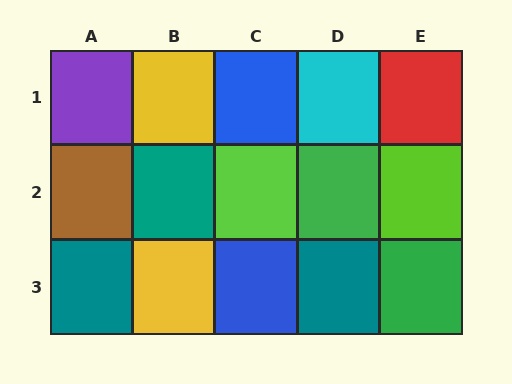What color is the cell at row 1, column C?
Blue.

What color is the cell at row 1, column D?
Cyan.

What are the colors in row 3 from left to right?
Teal, yellow, blue, teal, green.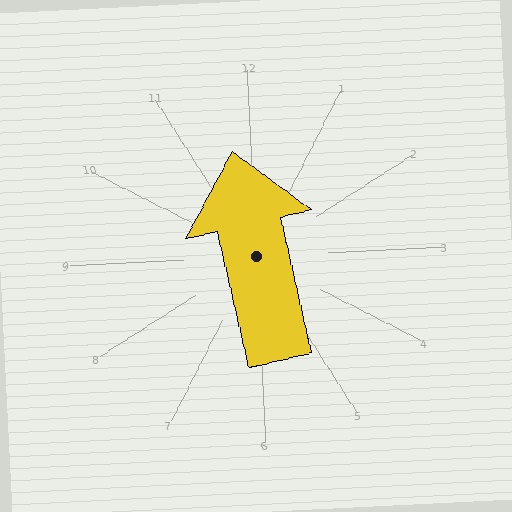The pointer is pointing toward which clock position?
Roughly 12 o'clock.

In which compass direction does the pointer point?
North.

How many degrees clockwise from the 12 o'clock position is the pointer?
Approximately 350 degrees.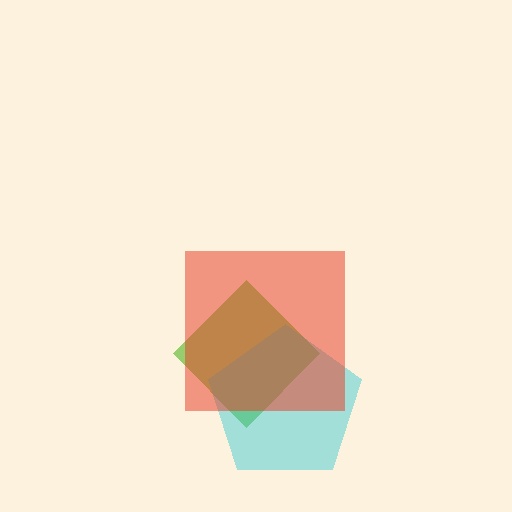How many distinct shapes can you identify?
There are 3 distinct shapes: a lime diamond, a cyan pentagon, a red square.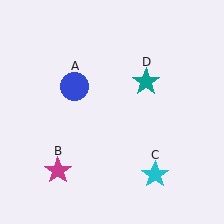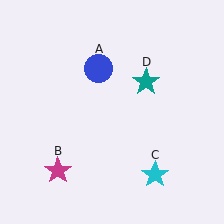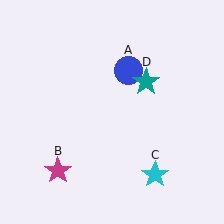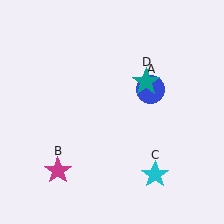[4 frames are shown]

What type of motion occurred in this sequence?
The blue circle (object A) rotated clockwise around the center of the scene.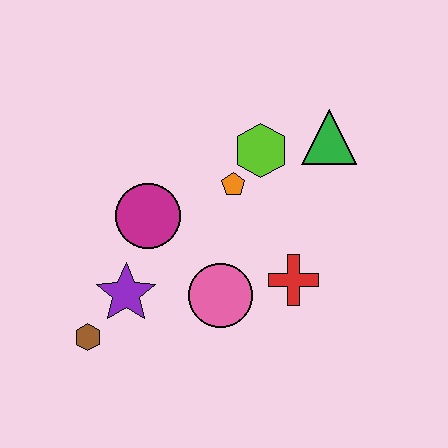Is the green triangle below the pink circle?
No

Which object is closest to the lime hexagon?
The orange pentagon is closest to the lime hexagon.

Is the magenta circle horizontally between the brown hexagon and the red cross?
Yes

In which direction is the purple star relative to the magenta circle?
The purple star is below the magenta circle.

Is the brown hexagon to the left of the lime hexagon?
Yes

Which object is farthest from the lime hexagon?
The brown hexagon is farthest from the lime hexagon.